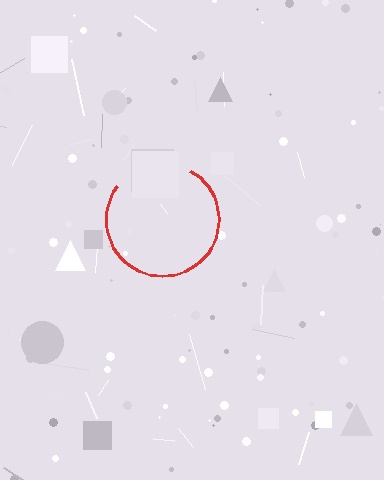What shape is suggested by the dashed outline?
The dashed outline suggests a circle.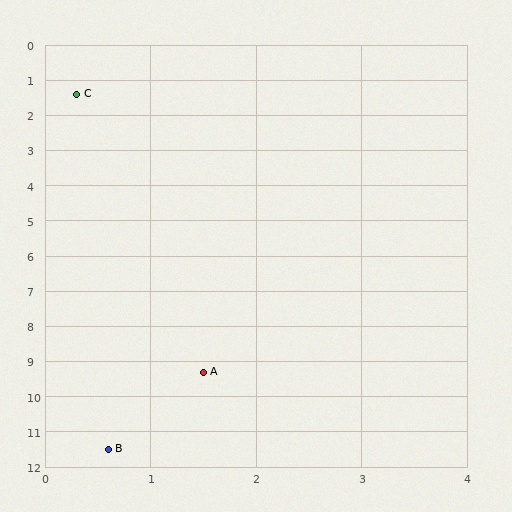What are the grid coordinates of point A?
Point A is at approximately (1.5, 9.3).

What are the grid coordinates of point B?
Point B is at approximately (0.6, 11.5).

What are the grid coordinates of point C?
Point C is at approximately (0.3, 1.4).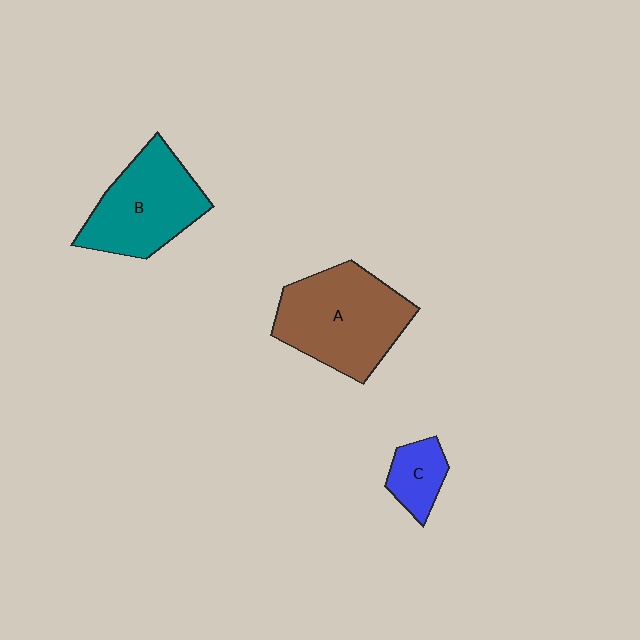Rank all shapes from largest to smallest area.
From largest to smallest: A (brown), B (teal), C (blue).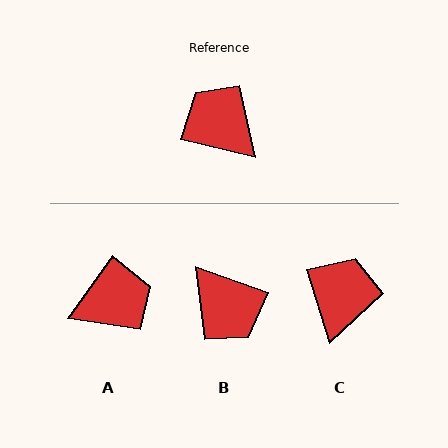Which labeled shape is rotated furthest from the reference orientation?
B, about 174 degrees away.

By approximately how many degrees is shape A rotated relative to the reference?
Approximately 112 degrees clockwise.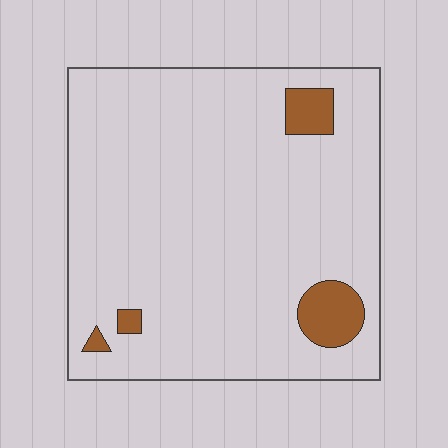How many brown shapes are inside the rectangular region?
4.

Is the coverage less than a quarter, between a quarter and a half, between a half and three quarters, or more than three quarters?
Less than a quarter.